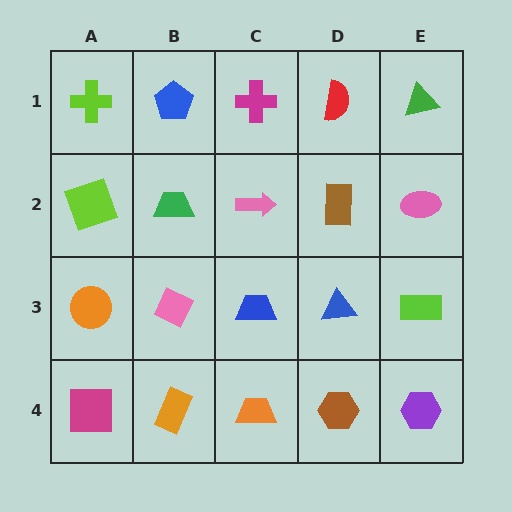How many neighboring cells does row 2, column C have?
4.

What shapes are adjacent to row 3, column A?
A lime square (row 2, column A), a magenta square (row 4, column A), a pink diamond (row 3, column B).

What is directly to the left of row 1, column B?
A lime cross.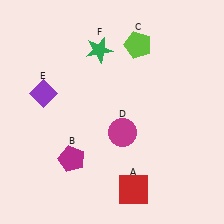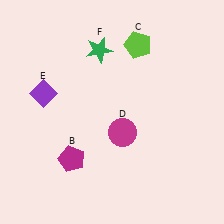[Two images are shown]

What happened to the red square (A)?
The red square (A) was removed in Image 2. It was in the bottom-right area of Image 1.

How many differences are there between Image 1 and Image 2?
There is 1 difference between the two images.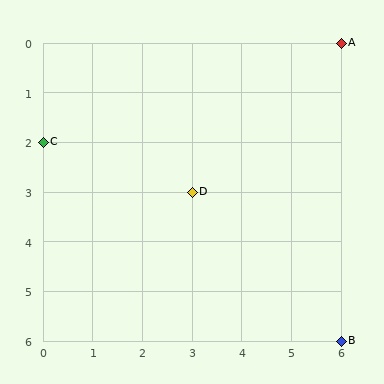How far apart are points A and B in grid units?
Points A and B are 6 rows apart.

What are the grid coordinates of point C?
Point C is at grid coordinates (0, 2).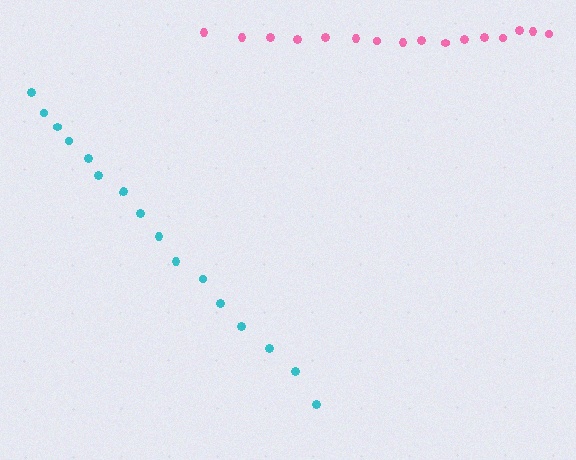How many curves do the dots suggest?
There are 2 distinct paths.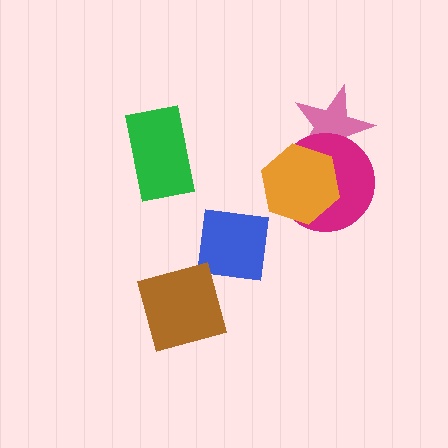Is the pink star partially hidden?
Yes, it is partially covered by another shape.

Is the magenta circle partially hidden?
Yes, it is partially covered by another shape.